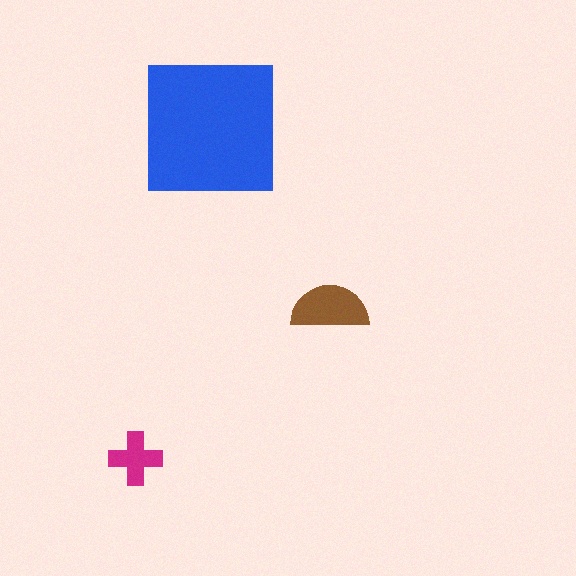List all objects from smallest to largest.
The magenta cross, the brown semicircle, the blue square.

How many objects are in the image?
There are 3 objects in the image.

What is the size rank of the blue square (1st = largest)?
1st.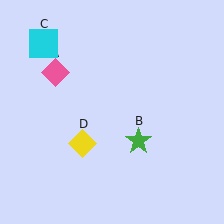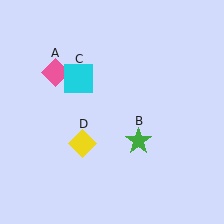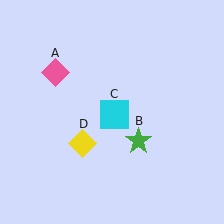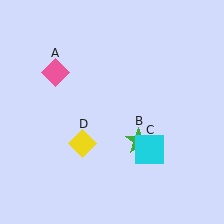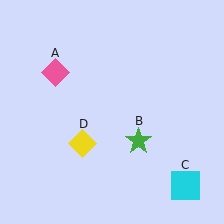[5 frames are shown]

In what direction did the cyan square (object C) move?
The cyan square (object C) moved down and to the right.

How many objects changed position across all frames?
1 object changed position: cyan square (object C).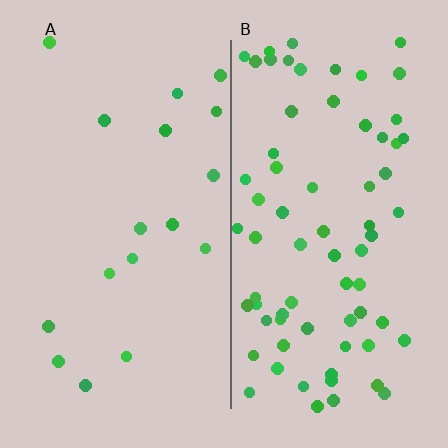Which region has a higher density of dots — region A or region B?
B (the right).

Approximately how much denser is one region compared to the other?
Approximately 4.2× — region B over region A.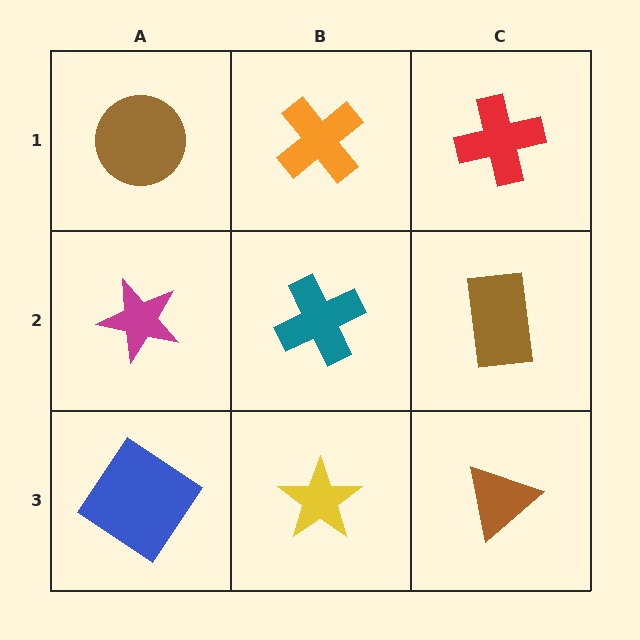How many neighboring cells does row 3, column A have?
2.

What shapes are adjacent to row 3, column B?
A teal cross (row 2, column B), a blue diamond (row 3, column A), a brown triangle (row 3, column C).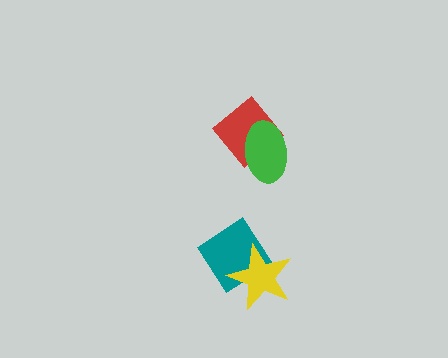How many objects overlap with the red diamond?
1 object overlaps with the red diamond.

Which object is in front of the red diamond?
The green ellipse is in front of the red diamond.